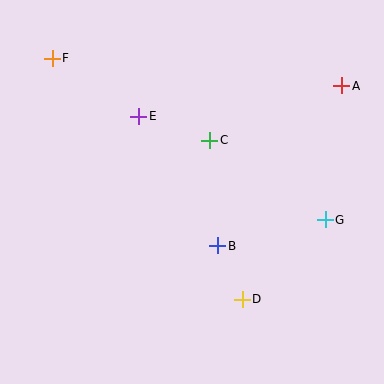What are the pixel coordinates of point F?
Point F is at (52, 58).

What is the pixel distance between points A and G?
The distance between A and G is 135 pixels.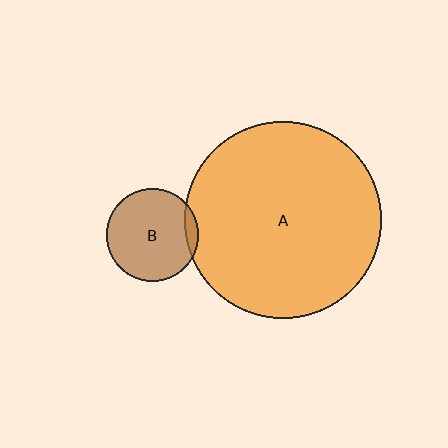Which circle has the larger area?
Circle A (orange).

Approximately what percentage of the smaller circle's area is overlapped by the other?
Approximately 5%.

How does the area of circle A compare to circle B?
Approximately 4.6 times.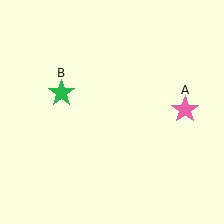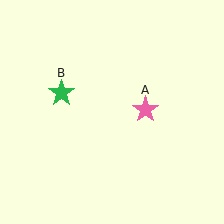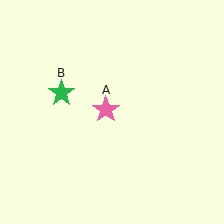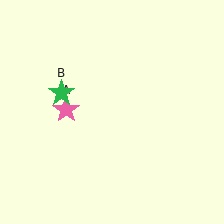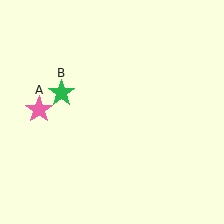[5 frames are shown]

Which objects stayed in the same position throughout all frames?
Green star (object B) remained stationary.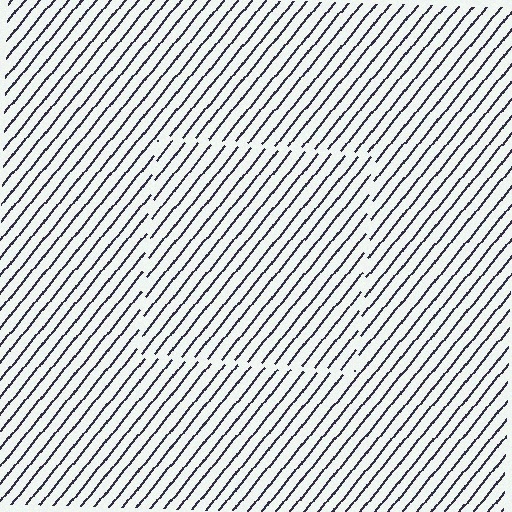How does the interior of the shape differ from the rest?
The interior of the shape contains the same grating, shifted by half a period — the contour is defined by the phase discontinuity where line-ends from the inner and outer gratings abut.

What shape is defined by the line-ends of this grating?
An illusory square. The interior of the shape contains the same grating, shifted by half a period — the contour is defined by the phase discontinuity where line-ends from the inner and outer gratings abut.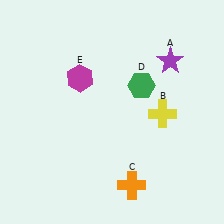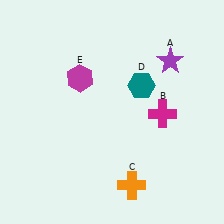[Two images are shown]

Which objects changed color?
B changed from yellow to magenta. D changed from green to teal.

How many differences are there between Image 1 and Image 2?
There are 2 differences between the two images.